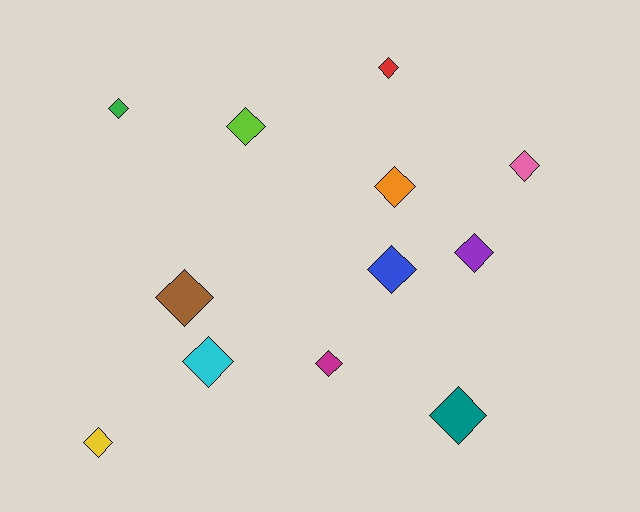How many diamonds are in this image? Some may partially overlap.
There are 12 diamonds.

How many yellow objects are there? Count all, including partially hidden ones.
There is 1 yellow object.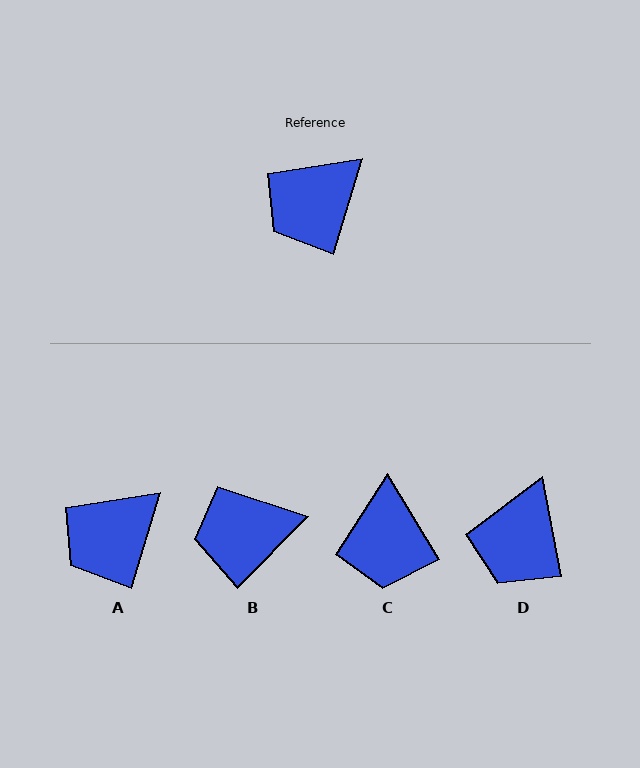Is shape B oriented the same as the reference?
No, it is off by about 28 degrees.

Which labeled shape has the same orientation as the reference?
A.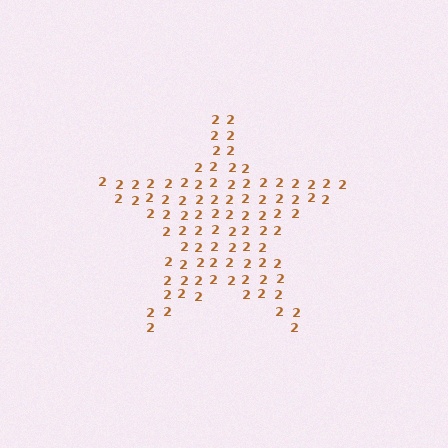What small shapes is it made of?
It is made of small digit 2's.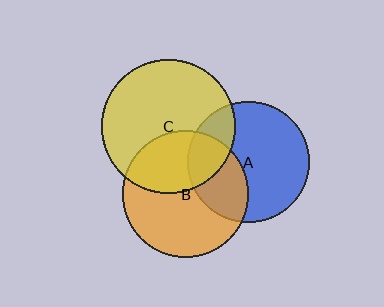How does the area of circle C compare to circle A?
Approximately 1.2 times.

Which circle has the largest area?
Circle C (yellow).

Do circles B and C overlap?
Yes.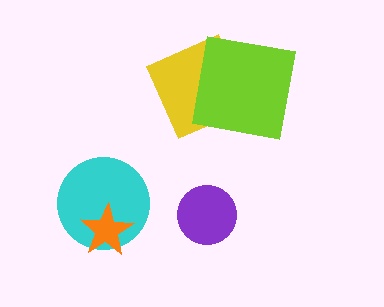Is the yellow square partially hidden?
Yes, it is partially covered by another shape.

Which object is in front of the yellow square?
The lime square is in front of the yellow square.